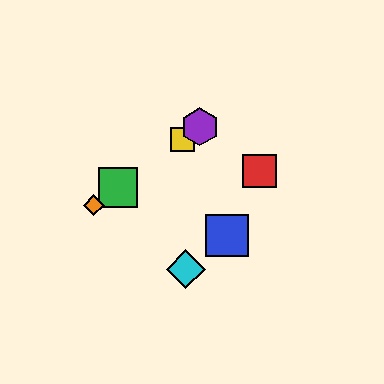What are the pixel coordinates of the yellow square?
The yellow square is at (183, 139).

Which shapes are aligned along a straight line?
The green square, the yellow square, the purple hexagon, the orange diamond are aligned along a straight line.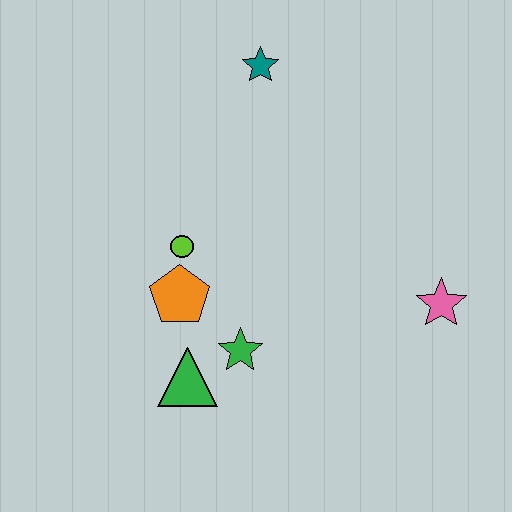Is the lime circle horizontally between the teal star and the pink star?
No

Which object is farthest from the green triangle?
The teal star is farthest from the green triangle.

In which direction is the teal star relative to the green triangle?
The teal star is above the green triangle.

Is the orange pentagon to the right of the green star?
No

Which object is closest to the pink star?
The green star is closest to the pink star.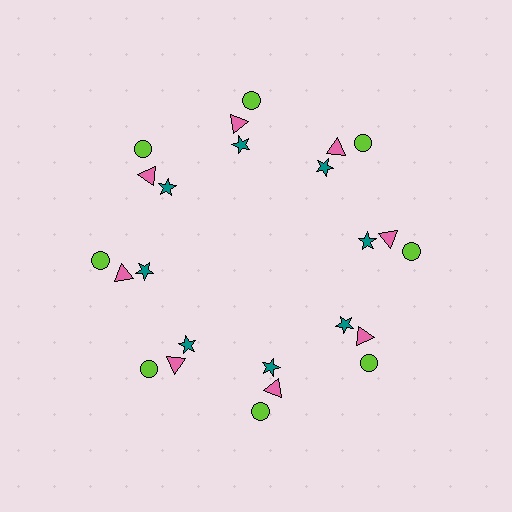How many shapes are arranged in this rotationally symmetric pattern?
There are 24 shapes, arranged in 8 groups of 3.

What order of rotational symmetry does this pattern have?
This pattern has 8-fold rotational symmetry.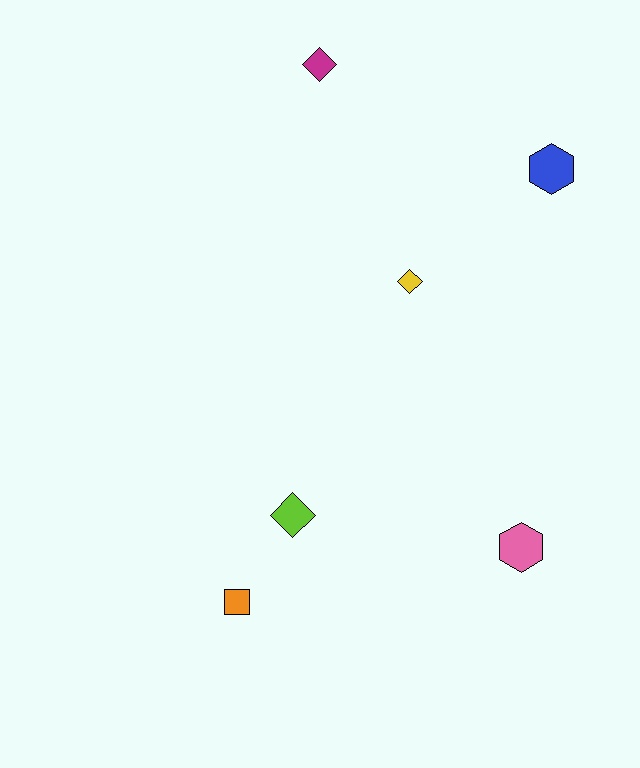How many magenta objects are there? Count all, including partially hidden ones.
There is 1 magenta object.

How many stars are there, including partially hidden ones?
There are no stars.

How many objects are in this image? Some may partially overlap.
There are 6 objects.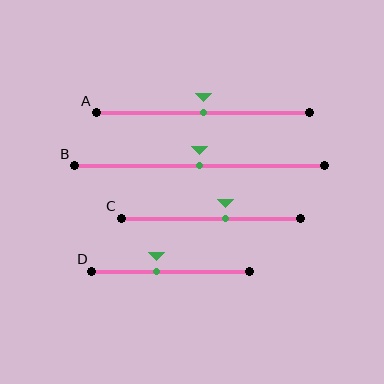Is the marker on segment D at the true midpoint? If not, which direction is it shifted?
No, the marker on segment D is shifted to the left by about 9% of the segment length.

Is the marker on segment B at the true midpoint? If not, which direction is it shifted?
Yes, the marker on segment B is at the true midpoint.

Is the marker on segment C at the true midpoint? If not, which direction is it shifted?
No, the marker on segment C is shifted to the right by about 8% of the segment length.